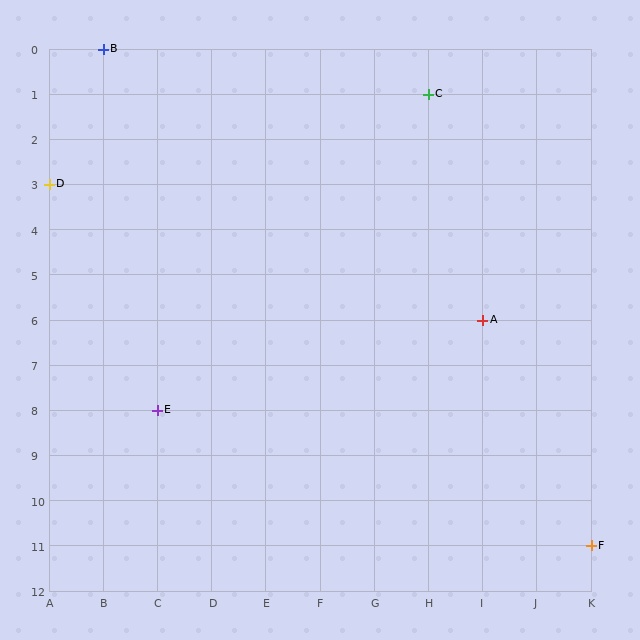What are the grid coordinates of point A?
Point A is at grid coordinates (I, 6).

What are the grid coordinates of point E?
Point E is at grid coordinates (C, 8).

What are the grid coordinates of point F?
Point F is at grid coordinates (K, 11).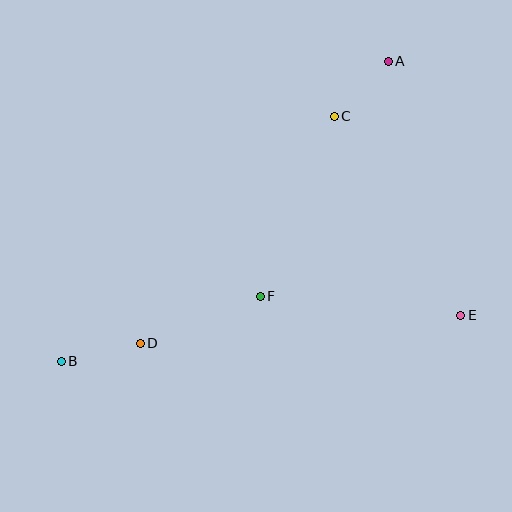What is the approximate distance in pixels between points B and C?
The distance between B and C is approximately 367 pixels.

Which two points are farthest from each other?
Points A and B are farthest from each other.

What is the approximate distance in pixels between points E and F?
The distance between E and F is approximately 201 pixels.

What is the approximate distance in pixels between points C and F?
The distance between C and F is approximately 195 pixels.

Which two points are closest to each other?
Points A and C are closest to each other.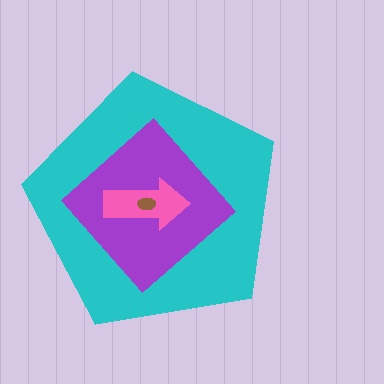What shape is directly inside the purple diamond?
The pink arrow.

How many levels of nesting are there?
4.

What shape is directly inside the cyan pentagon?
The purple diamond.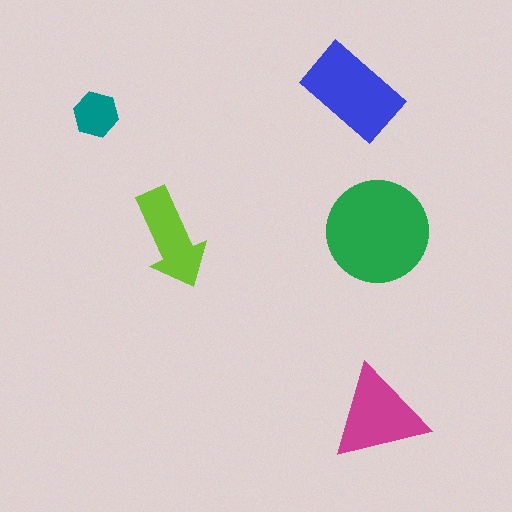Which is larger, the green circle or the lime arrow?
The green circle.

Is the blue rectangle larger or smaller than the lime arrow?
Larger.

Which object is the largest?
The green circle.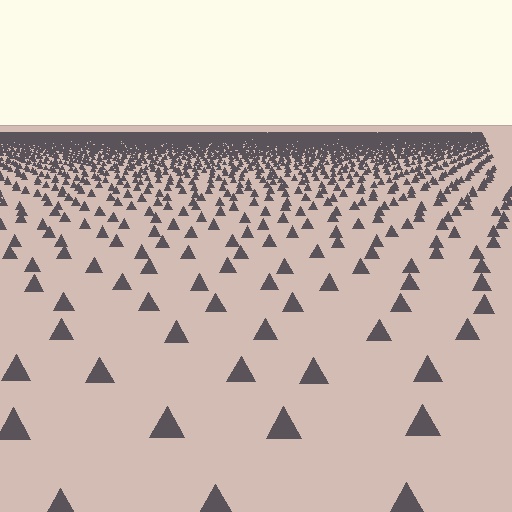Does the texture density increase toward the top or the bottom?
Density increases toward the top.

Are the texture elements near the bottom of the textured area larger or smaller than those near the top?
Larger. Near the bottom, elements are closer to the viewer and appear at a bigger on-screen size.